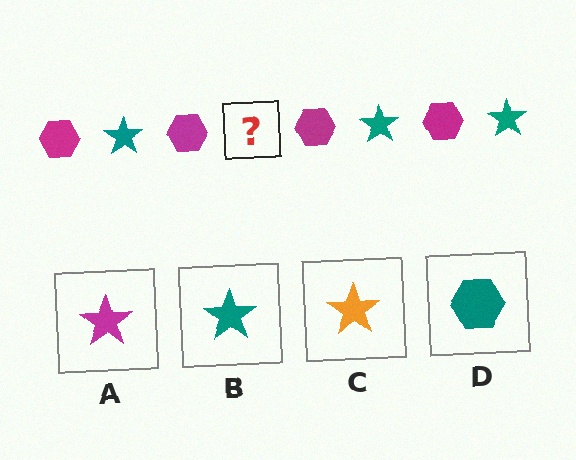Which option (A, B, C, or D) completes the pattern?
B.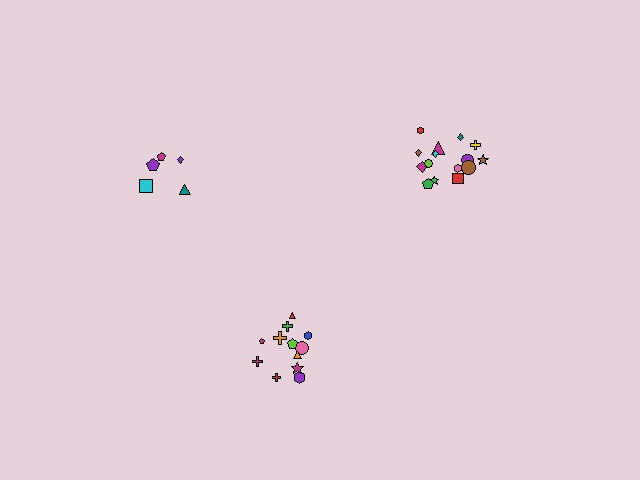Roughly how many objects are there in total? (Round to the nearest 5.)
Roughly 30 objects in total.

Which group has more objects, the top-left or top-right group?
The top-right group.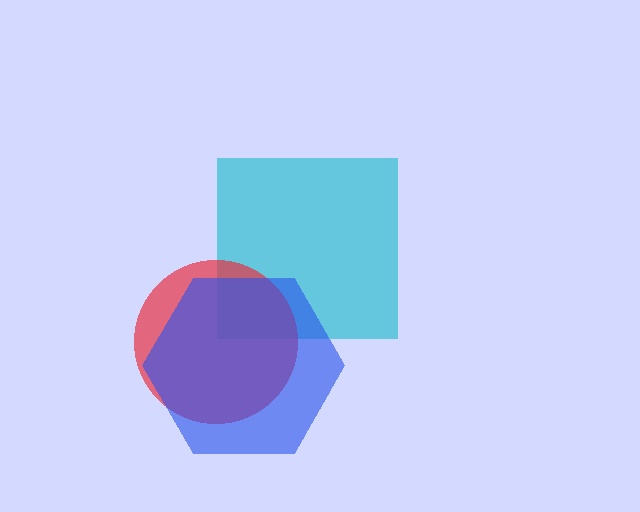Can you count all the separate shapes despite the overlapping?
Yes, there are 3 separate shapes.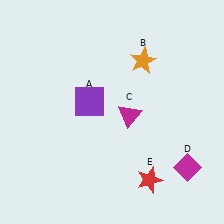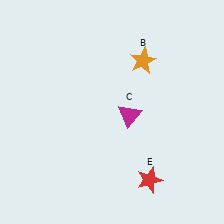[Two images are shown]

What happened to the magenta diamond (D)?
The magenta diamond (D) was removed in Image 2. It was in the bottom-right area of Image 1.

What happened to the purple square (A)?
The purple square (A) was removed in Image 2. It was in the top-left area of Image 1.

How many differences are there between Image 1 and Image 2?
There are 2 differences between the two images.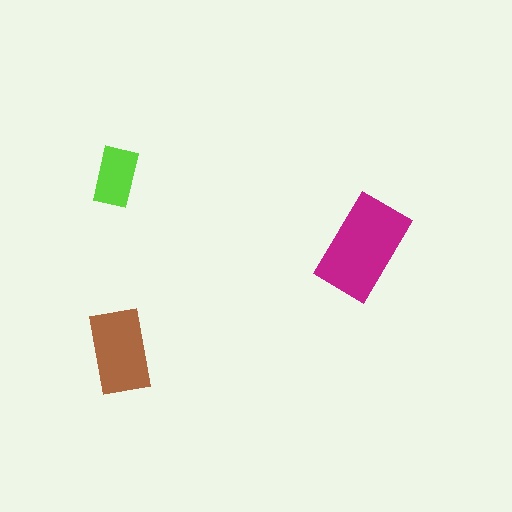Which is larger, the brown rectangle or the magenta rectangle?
The magenta one.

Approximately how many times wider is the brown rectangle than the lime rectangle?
About 1.5 times wider.